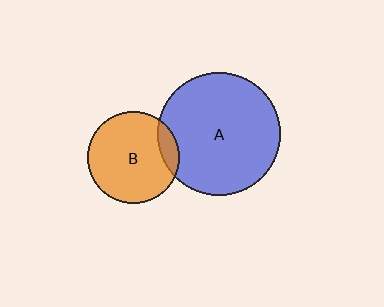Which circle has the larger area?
Circle A (blue).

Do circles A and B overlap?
Yes.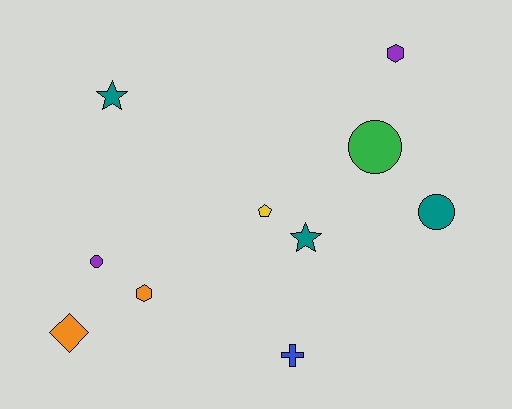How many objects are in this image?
There are 10 objects.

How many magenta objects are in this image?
There are no magenta objects.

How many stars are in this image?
There are 2 stars.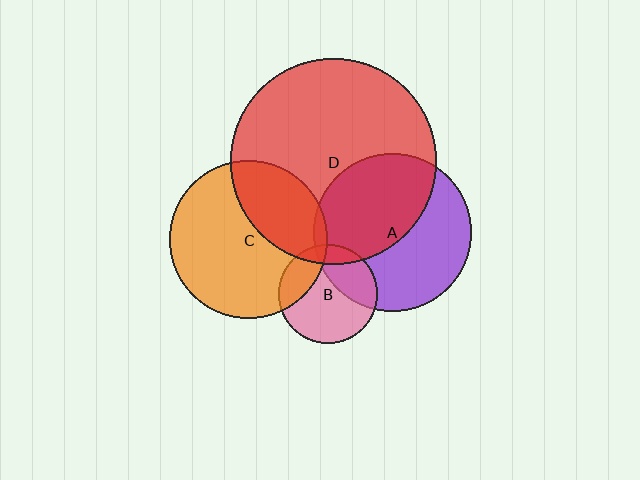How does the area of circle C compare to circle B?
Approximately 2.6 times.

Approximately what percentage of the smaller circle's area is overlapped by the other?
Approximately 10%.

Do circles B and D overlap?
Yes.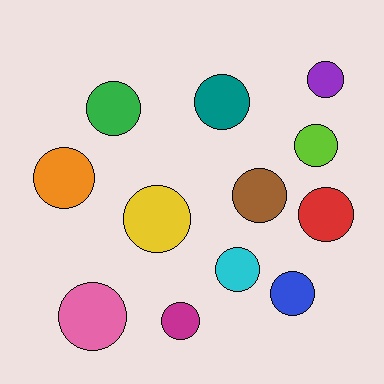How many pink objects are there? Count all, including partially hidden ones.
There is 1 pink object.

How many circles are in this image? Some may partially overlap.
There are 12 circles.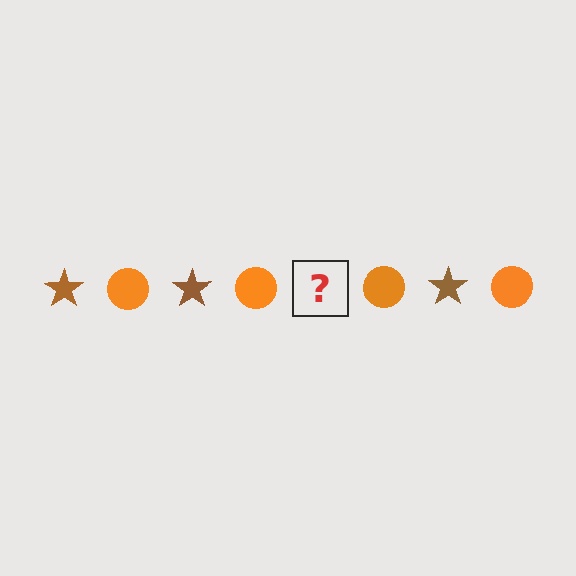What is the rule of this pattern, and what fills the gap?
The rule is that the pattern alternates between brown star and orange circle. The gap should be filled with a brown star.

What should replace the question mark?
The question mark should be replaced with a brown star.